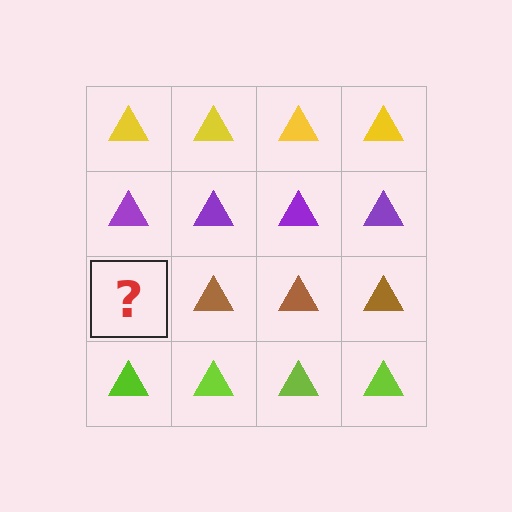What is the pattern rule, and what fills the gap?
The rule is that each row has a consistent color. The gap should be filled with a brown triangle.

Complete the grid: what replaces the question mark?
The question mark should be replaced with a brown triangle.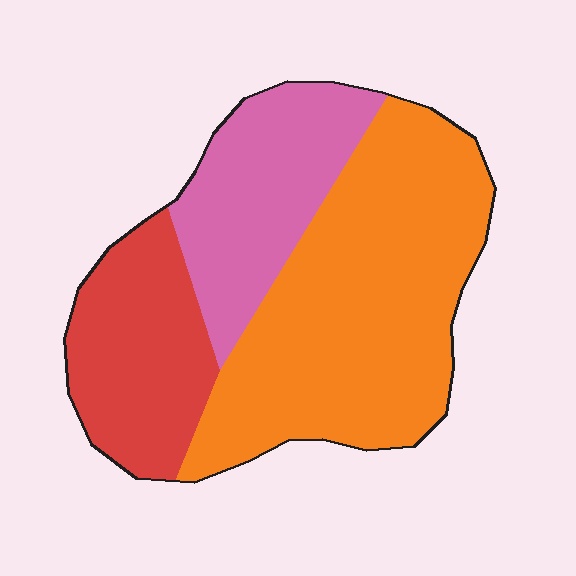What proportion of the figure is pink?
Pink covers about 25% of the figure.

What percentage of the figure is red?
Red covers about 25% of the figure.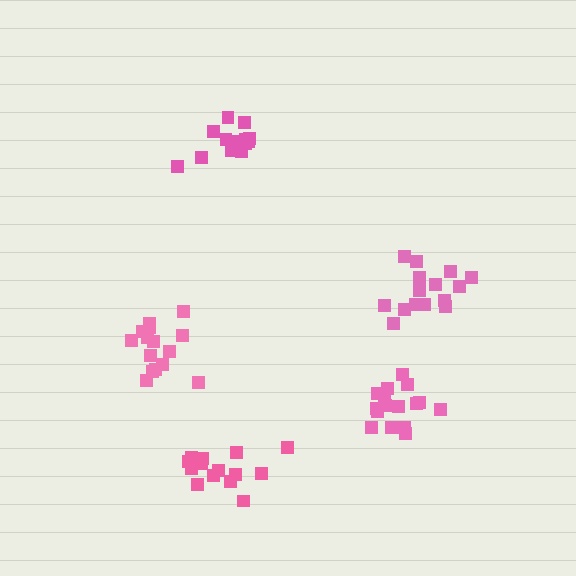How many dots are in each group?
Group 1: 14 dots, Group 2: 14 dots, Group 3: 15 dots, Group 4: 16 dots, Group 5: 15 dots (74 total).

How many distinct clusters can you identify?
There are 5 distinct clusters.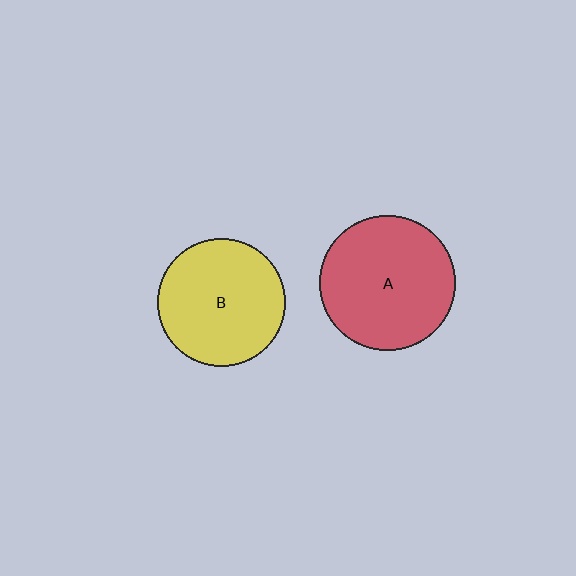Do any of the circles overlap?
No, none of the circles overlap.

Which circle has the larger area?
Circle A (red).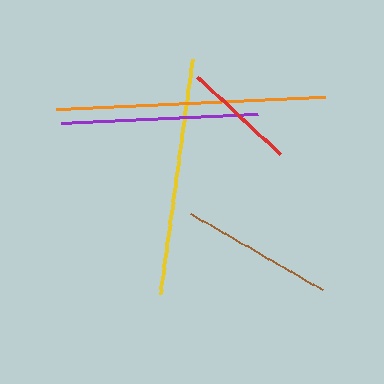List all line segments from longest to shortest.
From longest to shortest: orange, yellow, purple, brown, red.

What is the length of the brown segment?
The brown segment is approximately 151 pixels long.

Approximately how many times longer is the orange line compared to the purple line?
The orange line is approximately 1.4 times the length of the purple line.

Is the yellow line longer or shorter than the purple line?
The yellow line is longer than the purple line.